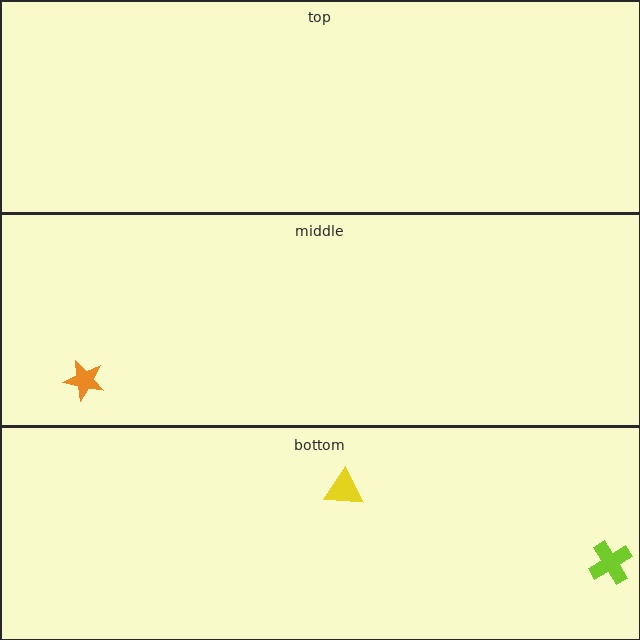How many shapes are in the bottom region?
2.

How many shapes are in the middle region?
1.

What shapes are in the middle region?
The orange star.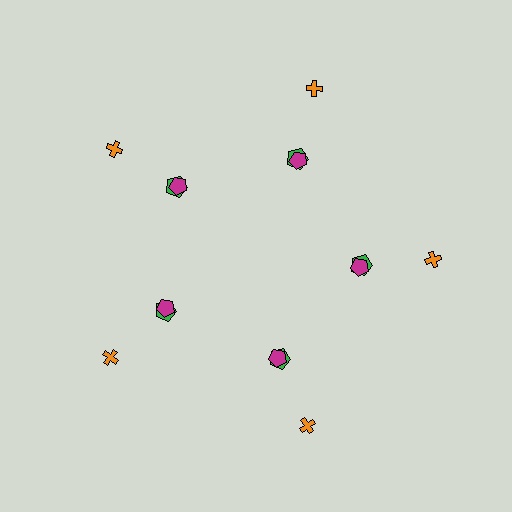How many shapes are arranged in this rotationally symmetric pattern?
There are 15 shapes, arranged in 5 groups of 3.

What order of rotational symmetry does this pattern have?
This pattern has 5-fold rotational symmetry.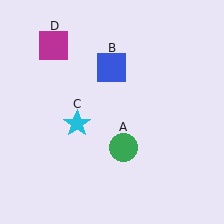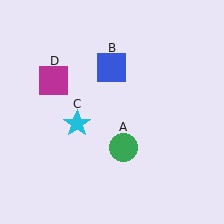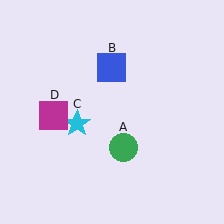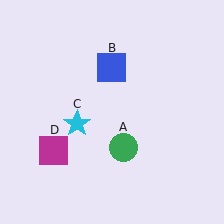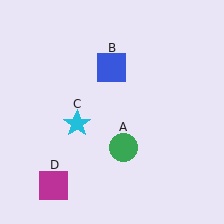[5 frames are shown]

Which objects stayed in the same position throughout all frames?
Green circle (object A) and blue square (object B) and cyan star (object C) remained stationary.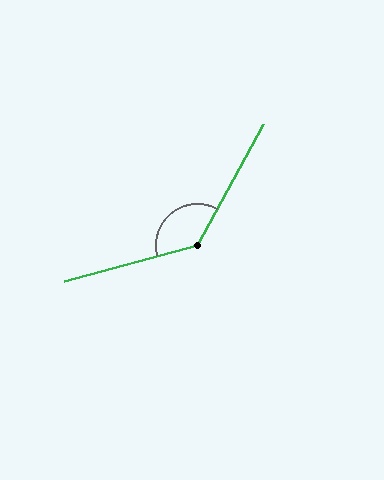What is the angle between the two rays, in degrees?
Approximately 133 degrees.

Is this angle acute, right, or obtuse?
It is obtuse.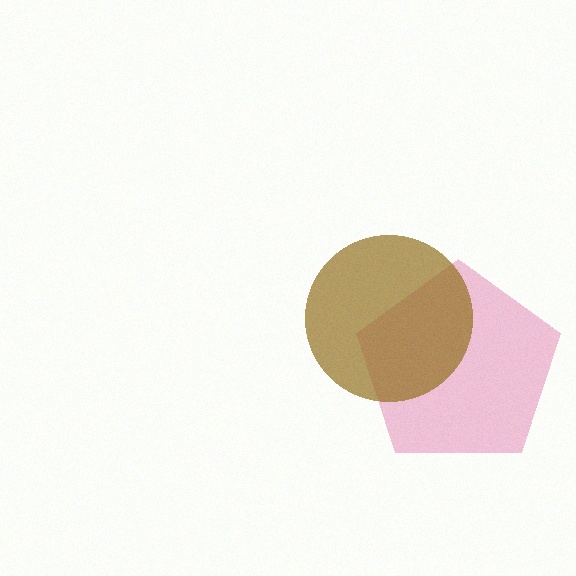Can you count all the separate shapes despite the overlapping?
Yes, there are 2 separate shapes.